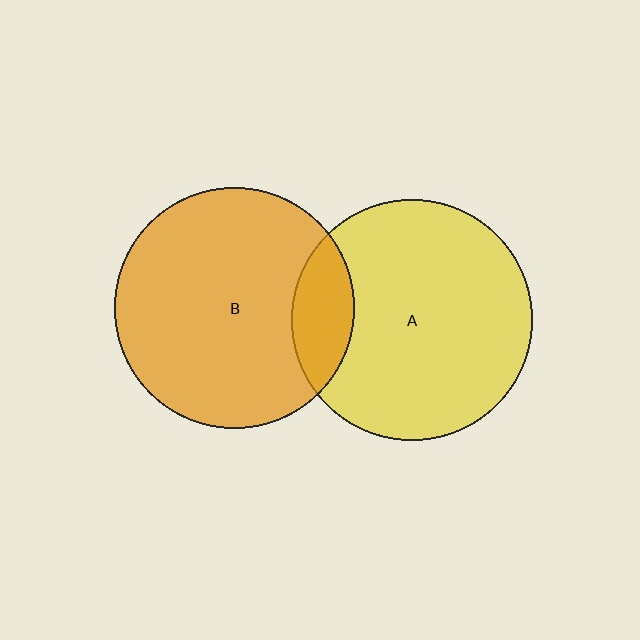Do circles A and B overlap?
Yes.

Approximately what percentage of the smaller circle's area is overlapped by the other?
Approximately 15%.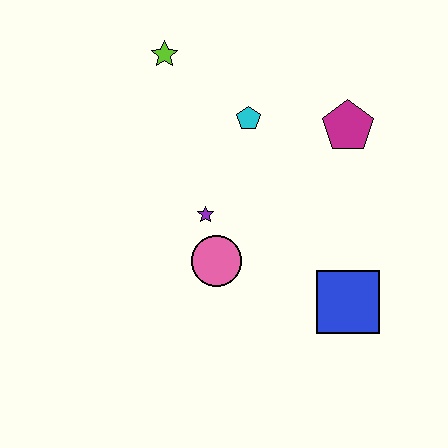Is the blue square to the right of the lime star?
Yes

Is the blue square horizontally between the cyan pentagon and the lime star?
No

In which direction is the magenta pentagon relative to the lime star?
The magenta pentagon is to the right of the lime star.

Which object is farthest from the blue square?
The lime star is farthest from the blue square.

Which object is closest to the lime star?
The cyan pentagon is closest to the lime star.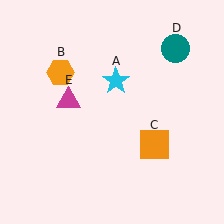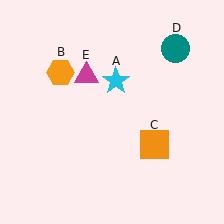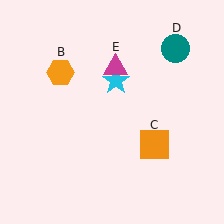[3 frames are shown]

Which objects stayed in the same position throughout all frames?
Cyan star (object A) and orange hexagon (object B) and orange square (object C) and teal circle (object D) remained stationary.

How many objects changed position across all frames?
1 object changed position: magenta triangle (object E).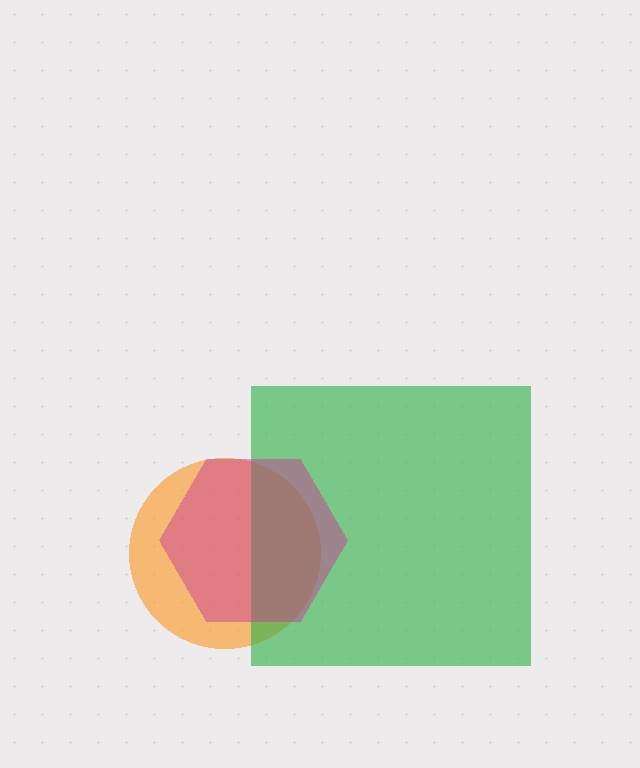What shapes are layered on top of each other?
The layered shapes are: an orange circle, a green square, a magenta hexagon.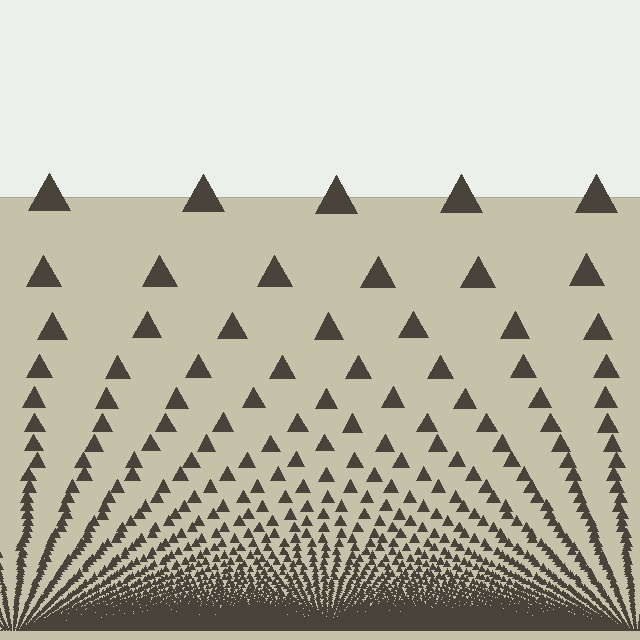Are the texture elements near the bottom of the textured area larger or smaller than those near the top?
Smaller. The gradient is inverted — elements near the bottom are smaller and denser.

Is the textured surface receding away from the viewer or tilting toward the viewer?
The surface appears to tilt toward the viewer. Texture elements get larger and sparser toward the top.